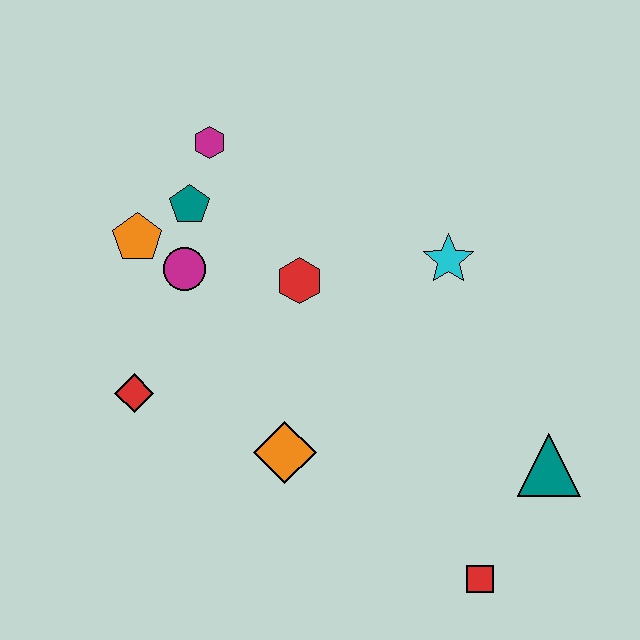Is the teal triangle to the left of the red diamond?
No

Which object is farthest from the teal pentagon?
The red square is farthest from the teal pentagon.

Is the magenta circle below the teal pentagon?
Yes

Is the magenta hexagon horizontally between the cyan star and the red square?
No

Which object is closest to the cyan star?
The red hexagon is closest to the cyan star.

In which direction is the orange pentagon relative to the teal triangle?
The orange pentagon is to the left of the teal triangle.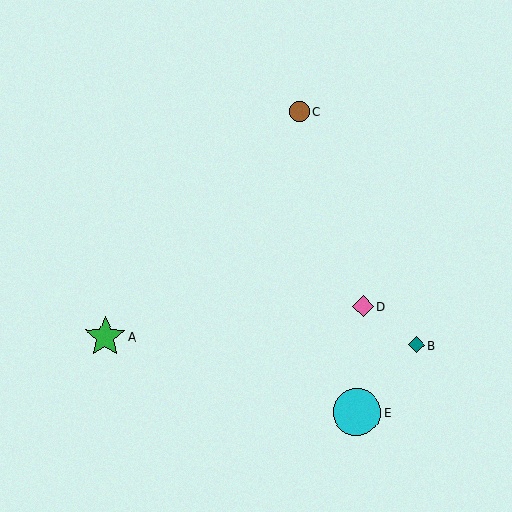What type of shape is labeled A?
Shape A is a green star.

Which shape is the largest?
The cyan circle (labeled E) is the largest.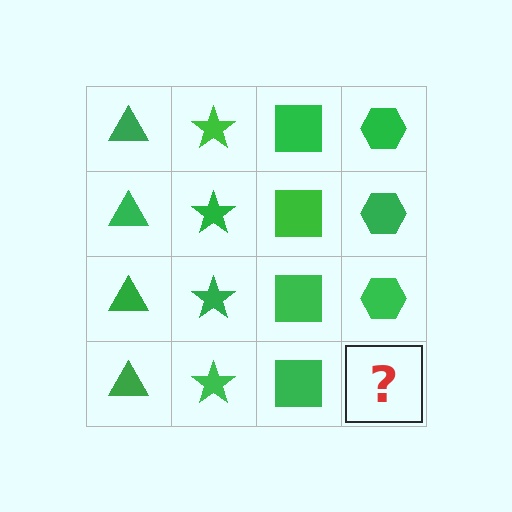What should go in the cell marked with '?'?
The missing cell should contain a green hexagon.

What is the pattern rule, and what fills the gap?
The rule is that each column has a consistent shape. The gap should be filled with a green hexagon.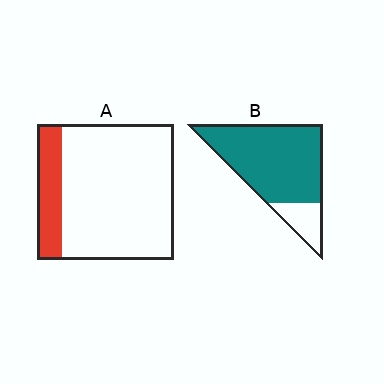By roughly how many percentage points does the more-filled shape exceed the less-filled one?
By roughly 65 percentage points (B over A).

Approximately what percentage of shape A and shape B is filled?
A is approximately 20% and B is approximately 80%.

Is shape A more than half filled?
No.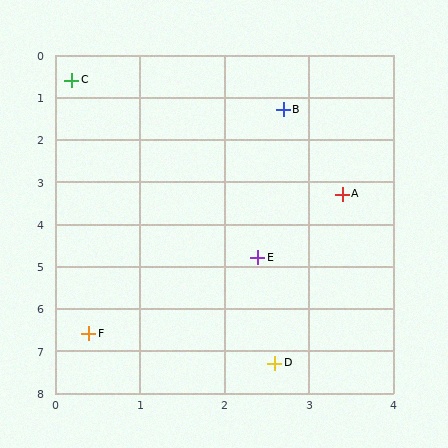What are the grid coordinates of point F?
Point F is at approximately (0.4, 6.6).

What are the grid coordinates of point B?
Point B is at approximately (2.7, 1.3).